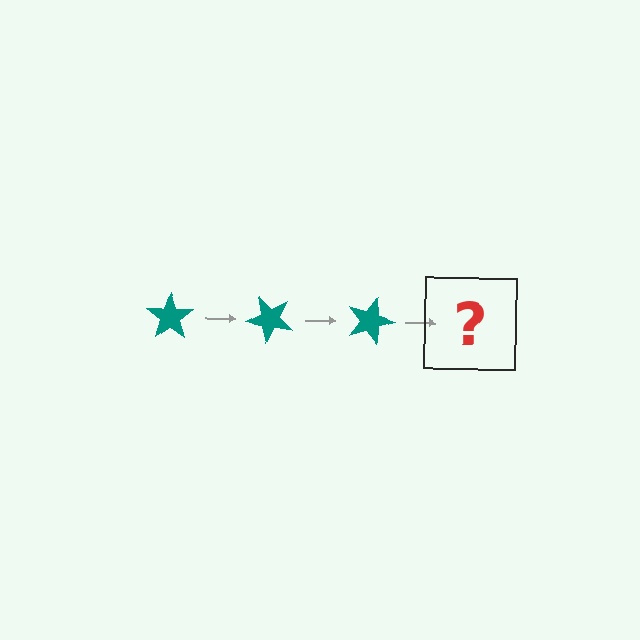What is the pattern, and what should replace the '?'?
The pattern is that the star rotates 45 degrees each step. The '?' should be a teal star rotated 135 degrees.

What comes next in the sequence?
The next element should be a teal star rotated 135 degrees.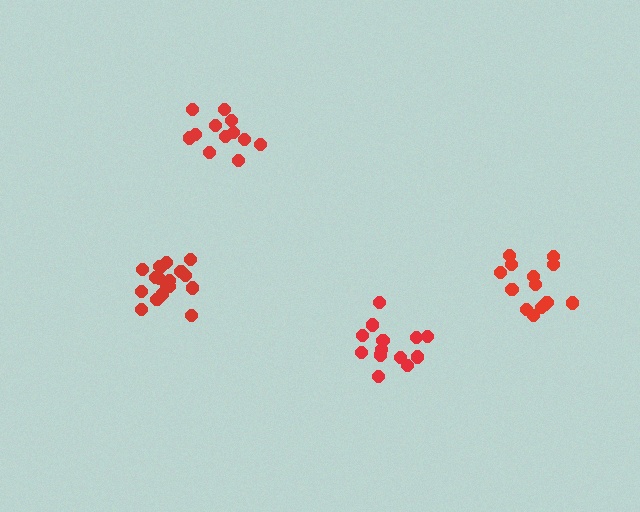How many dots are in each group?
Group 1: 12 dots, Group 2: 13 dots, Group 3: 14 dots, Group 4: 18 dots (57 total).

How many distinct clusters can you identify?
There are 4 distinct clusters.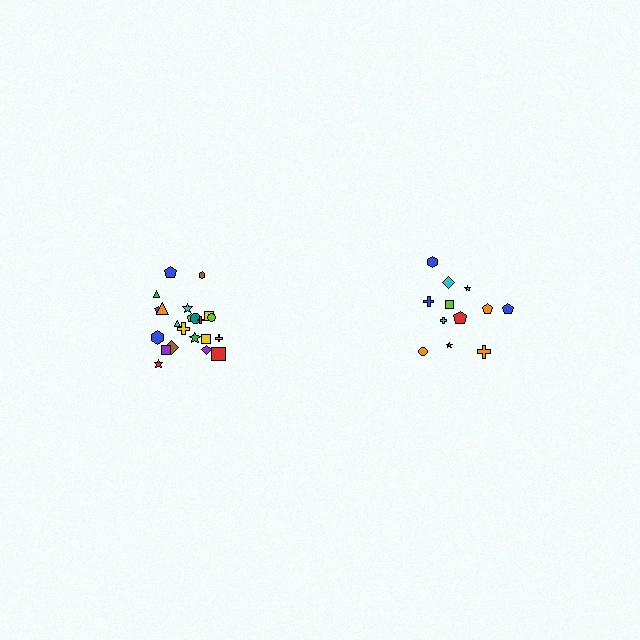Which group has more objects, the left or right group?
The left group.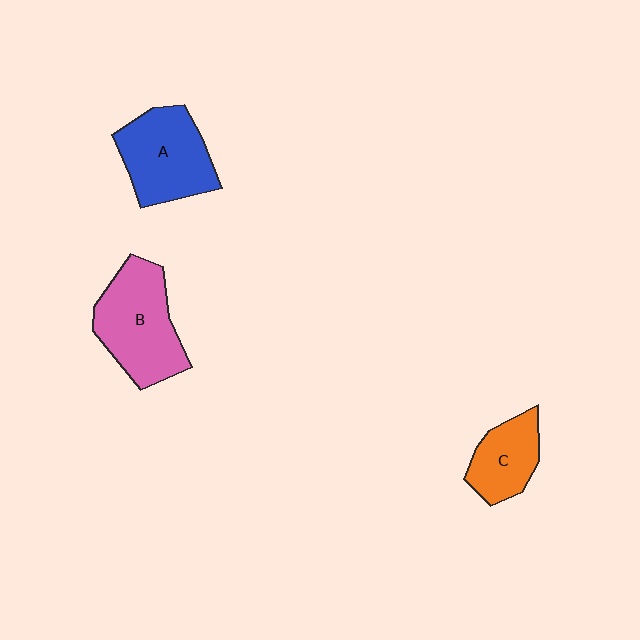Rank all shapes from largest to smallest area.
From largest to smallest: B (pink), A (blue), C (orange).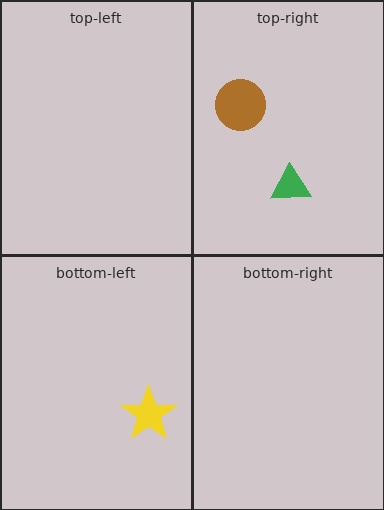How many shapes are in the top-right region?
2.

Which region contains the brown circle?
The top-right region.